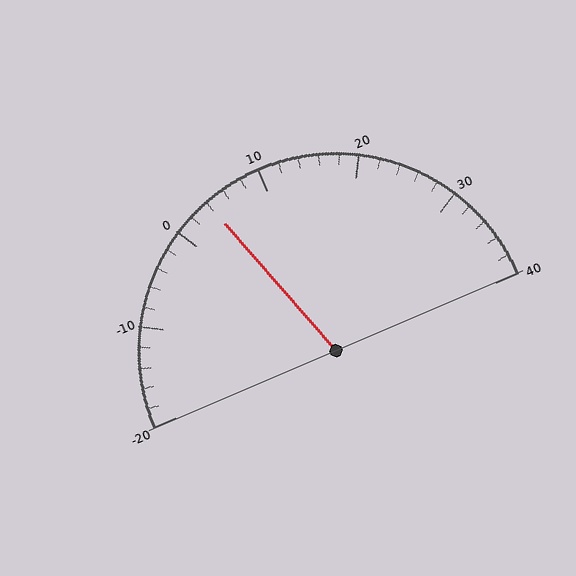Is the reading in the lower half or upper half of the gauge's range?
The reading is in the lower half of the range (-20 to 40).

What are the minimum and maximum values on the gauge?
The gauge ranges from -20 to 40.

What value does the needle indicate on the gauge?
The needle indicates approximately 4.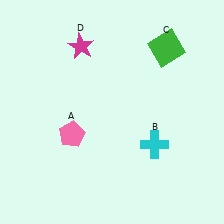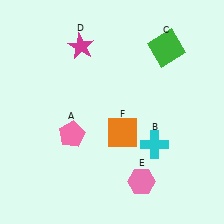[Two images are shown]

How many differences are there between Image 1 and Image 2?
There are 2 differences between the two images.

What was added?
A pink hexagon (E), an orange square (F) were added in Image 2.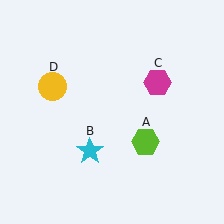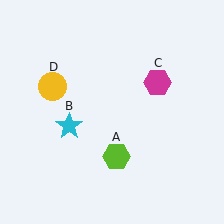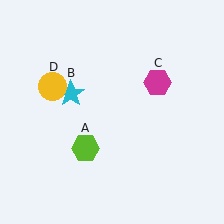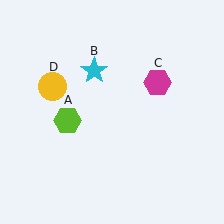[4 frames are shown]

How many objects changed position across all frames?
2 objects changed position: lime hexagon (object A), cyan star (object B).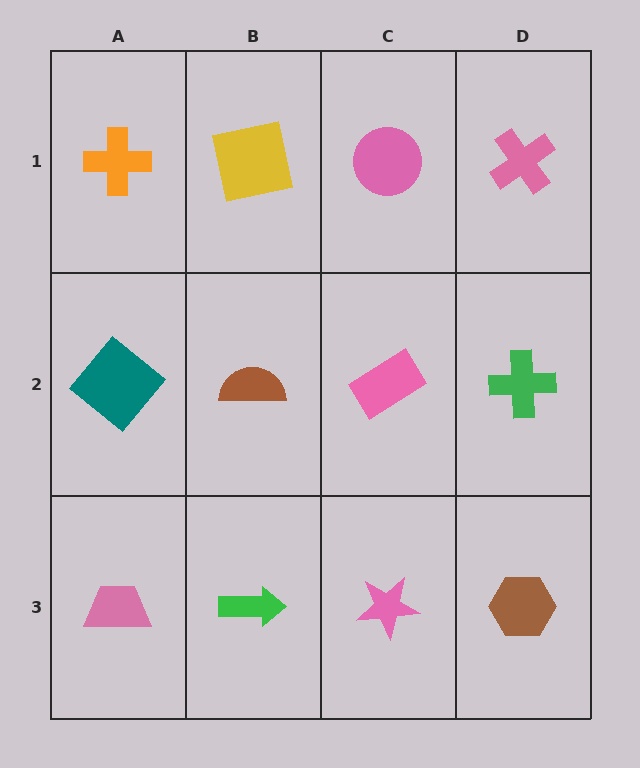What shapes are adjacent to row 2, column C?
A pink circle (row 1, column C), a pink star (row 3, column C), a brown semicircle (row 2, column B), a green cross (row 2, column D).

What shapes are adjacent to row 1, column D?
A green cross (row 2, column D), a pink circle (row 1, column C).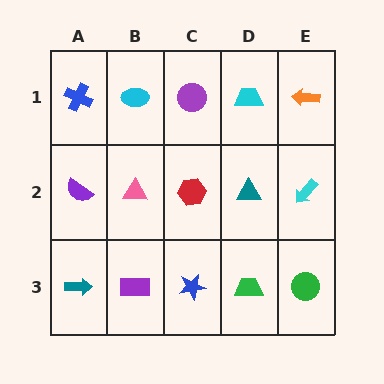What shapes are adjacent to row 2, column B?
A cyan ellipse (row 1, column B), a purple rectangle (row 3, column B), a purple semicircle (row 2, column A), a red hexagon (row 2, column C).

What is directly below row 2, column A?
A teal arrow.